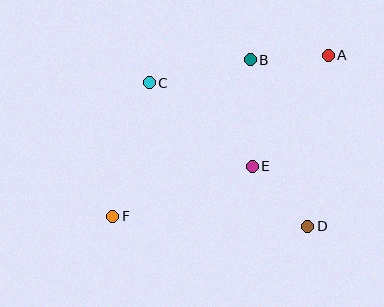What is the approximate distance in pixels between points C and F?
The distance between C and F is approximately 138 pixels.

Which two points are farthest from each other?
Points A and F are farthest from each other.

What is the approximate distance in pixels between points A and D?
The distance between A and D is approximately 172 pixels.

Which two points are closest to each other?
Points A and B are closest to each other.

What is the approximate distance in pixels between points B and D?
The distance between B and D is approximately 176 pixels.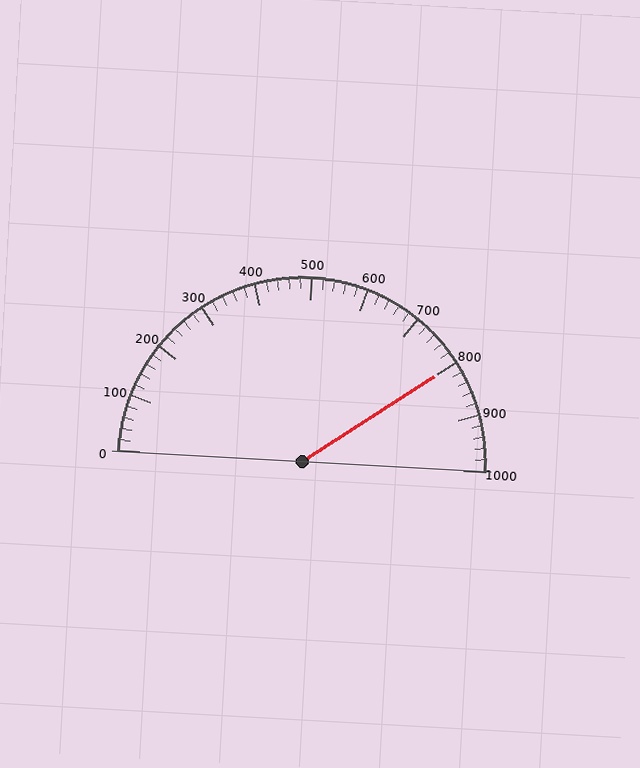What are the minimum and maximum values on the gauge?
The gauge ranges from 0 to 1000.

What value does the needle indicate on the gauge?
The needle indicates approximately 800.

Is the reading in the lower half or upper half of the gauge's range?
The reading is in the upper half of the range (0 to 1000).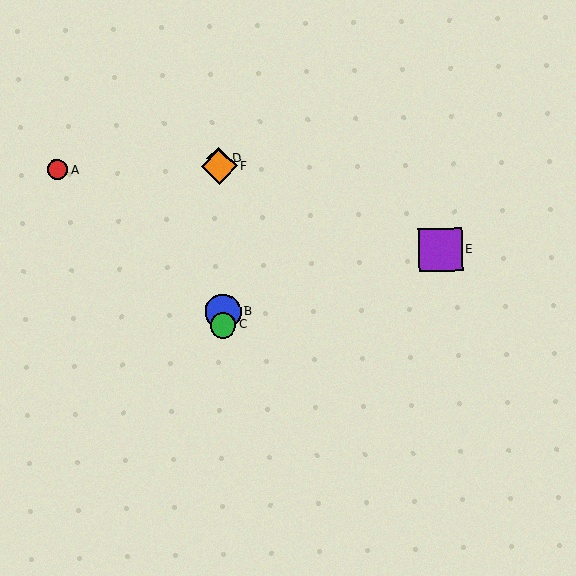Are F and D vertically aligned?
Yes, both are at x≈219.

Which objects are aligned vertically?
Objects B, C, D, F are aligned vertically.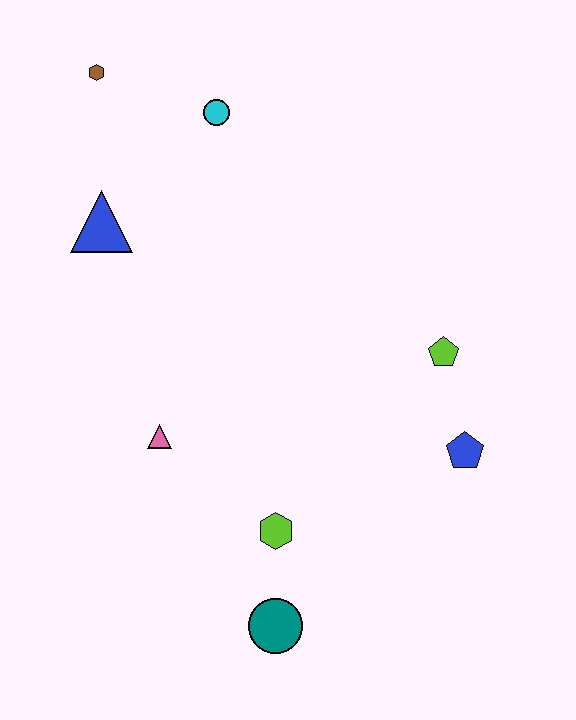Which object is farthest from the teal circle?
The brown hexagon is farthest from the teal circle.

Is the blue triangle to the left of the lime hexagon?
Yes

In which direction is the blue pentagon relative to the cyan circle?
The blue pentagon is below the cyan circle.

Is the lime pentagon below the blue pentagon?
No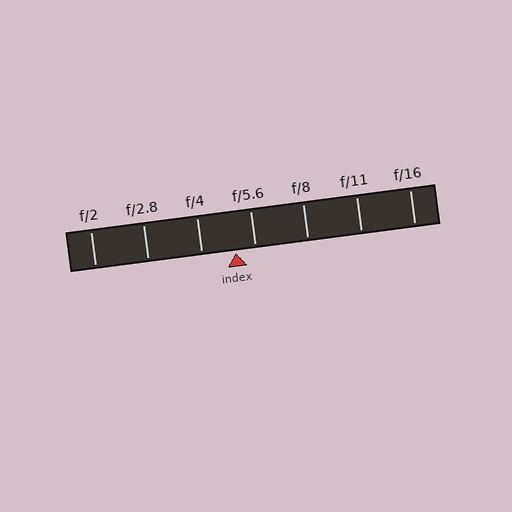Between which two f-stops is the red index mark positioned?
The index mark is between f/4 and f/5.6.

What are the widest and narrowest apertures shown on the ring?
The widest aperture shown is f/2 and the narrowest is f/16.